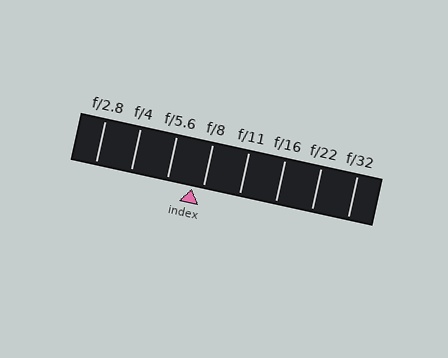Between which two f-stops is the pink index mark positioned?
The index mark is between f/5.6 and f/8.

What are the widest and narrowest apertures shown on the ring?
The widest aperture shown is f/2.8 and the narrowest is f/32.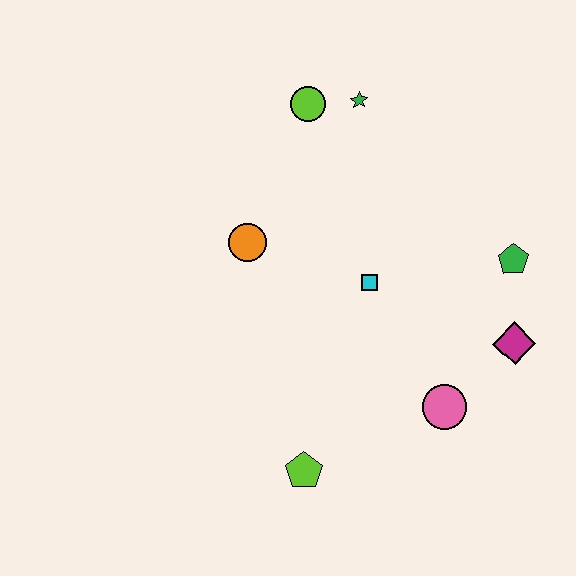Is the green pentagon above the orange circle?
No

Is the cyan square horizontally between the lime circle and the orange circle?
No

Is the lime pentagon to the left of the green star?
Yes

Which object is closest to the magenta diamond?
The green pentagon is closest to the magenta diamond.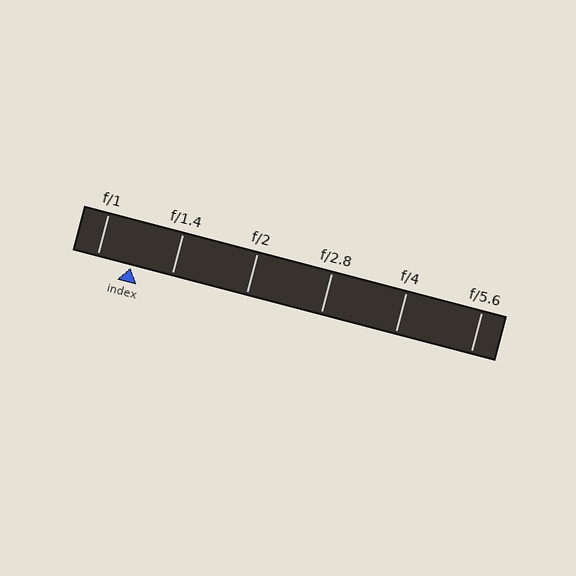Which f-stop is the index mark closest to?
The index mark is closest to f/1.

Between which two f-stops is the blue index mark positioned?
The index mark is between f/1 and f/1.4.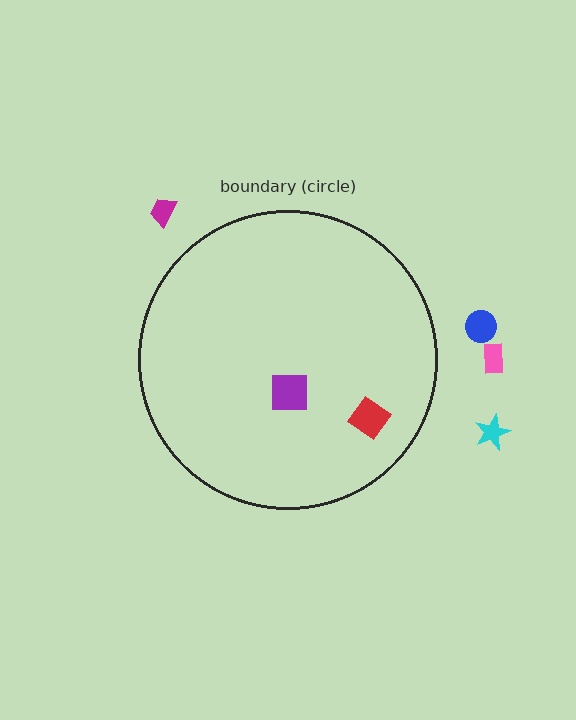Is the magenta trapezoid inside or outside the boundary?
Outside.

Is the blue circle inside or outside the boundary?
Outside.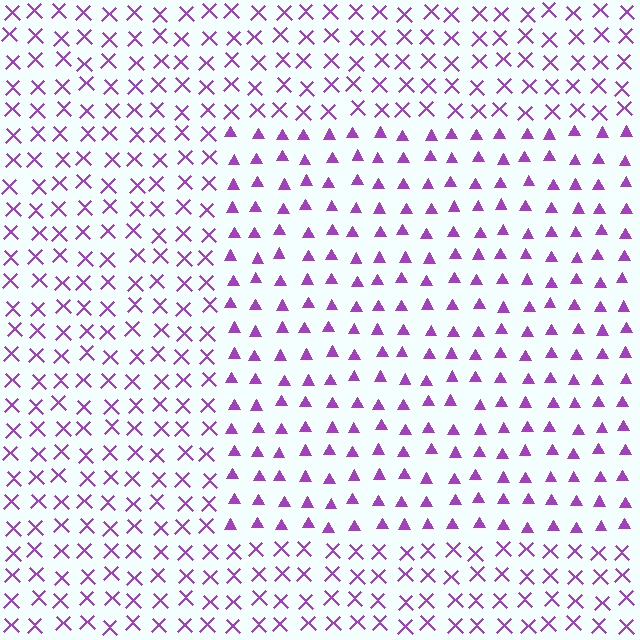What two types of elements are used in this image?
The image uses triangles inside the rectangle region and X marks outside it.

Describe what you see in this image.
The image is filled with small purple elements arranged in a uniform grid. A rectangle-shaped region contains triangles, while the surrounding area contains X marks. The boundary is defined purely by the change in element shape.